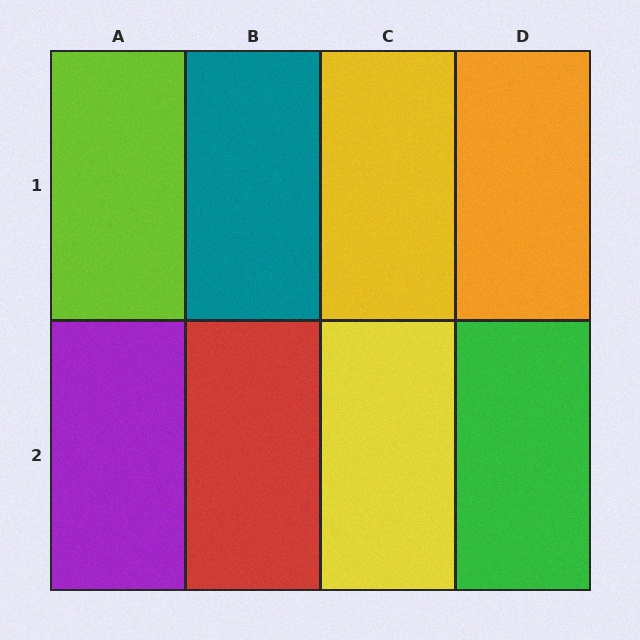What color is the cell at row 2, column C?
Yellow.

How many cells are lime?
1 cell is lime.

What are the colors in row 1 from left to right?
Lime, teal, yellow, orange.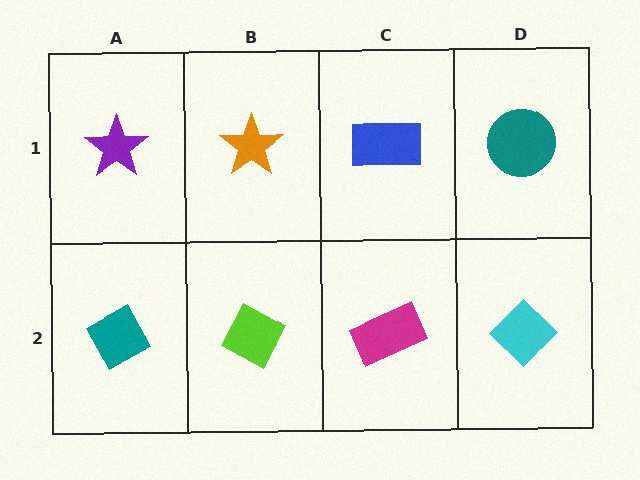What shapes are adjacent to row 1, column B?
A lime diamond (row 2, column B), a purple star (row 1, column A), a blue rectangle (row 1, column C).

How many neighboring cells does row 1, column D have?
2.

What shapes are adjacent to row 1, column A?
A teal diamond (row 2, column A), an orange star (row 1, column B).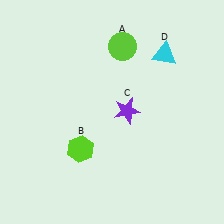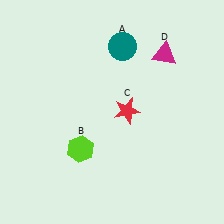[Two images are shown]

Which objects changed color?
A changed from lime to teal. C changed from purple to red. D changed from cyan to magenta.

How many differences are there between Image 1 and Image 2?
There are 3 differences between the two images.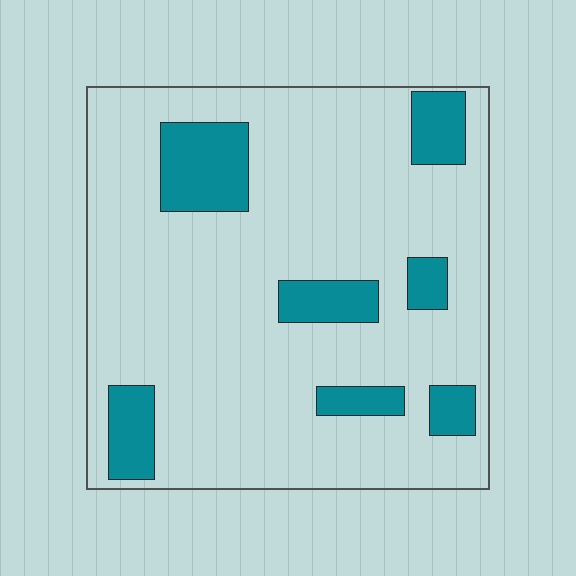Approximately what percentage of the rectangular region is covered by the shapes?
Approximately 15%.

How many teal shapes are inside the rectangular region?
7.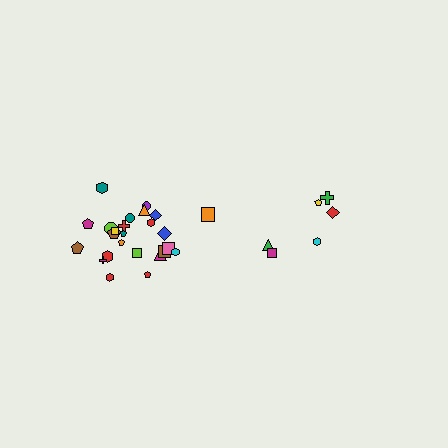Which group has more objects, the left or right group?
The left group.